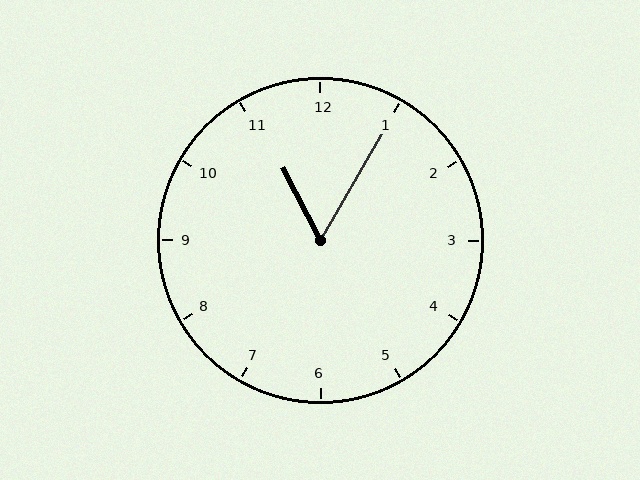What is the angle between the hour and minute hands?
Approximately 58 degrees.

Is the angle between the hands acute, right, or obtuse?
It is acute.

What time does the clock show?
11:05.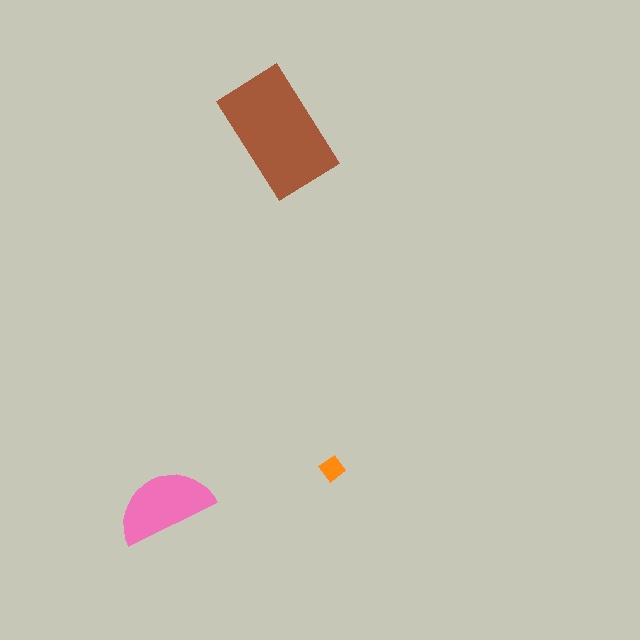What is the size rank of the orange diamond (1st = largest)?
3rd.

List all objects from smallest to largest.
The orange diamond, the pink semicircle, the brown rectangle.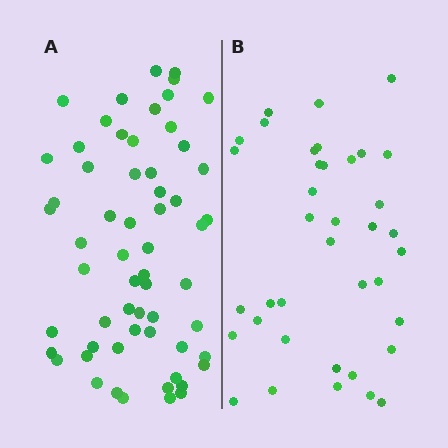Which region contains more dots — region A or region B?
Region A (the left region) has more dots.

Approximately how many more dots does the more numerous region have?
Region A has approximately 20 more dots than region B.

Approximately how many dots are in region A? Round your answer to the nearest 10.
About 60 dots.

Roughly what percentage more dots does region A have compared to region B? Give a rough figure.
About 60% more.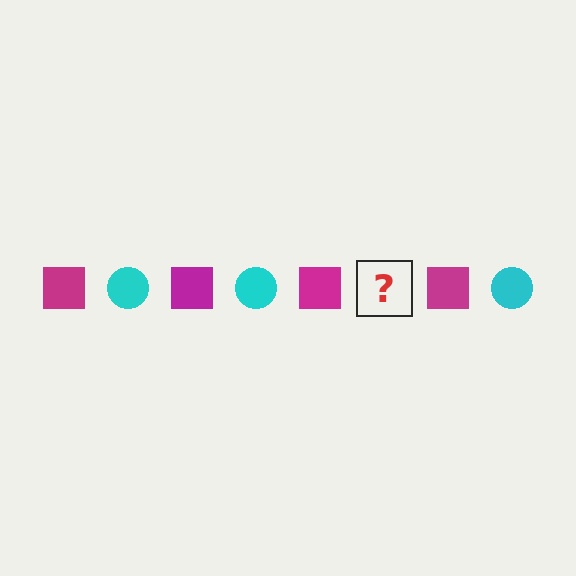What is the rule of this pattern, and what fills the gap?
The rule is that the pattern alternates between magenta square and cyan circle. The gap should be filled with a cyan circle.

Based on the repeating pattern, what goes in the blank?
The blank should be a cyan circle.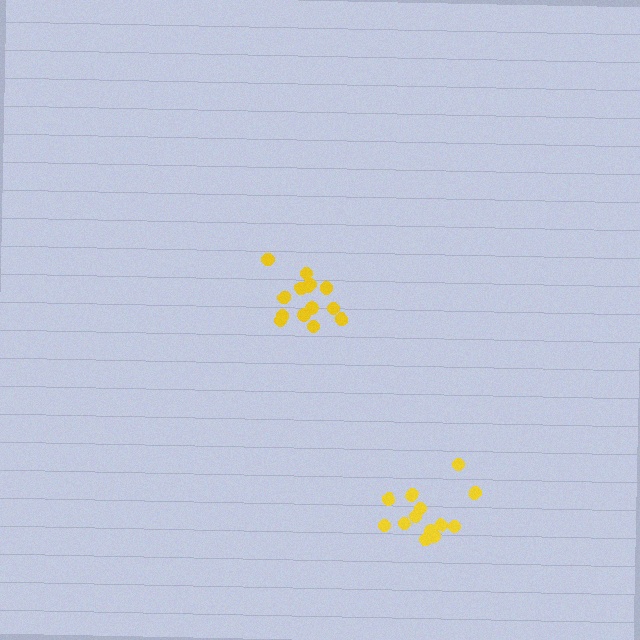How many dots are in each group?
Group 1: 13 dots, Group 2: 14 dots (27 total).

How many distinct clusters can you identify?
There are 2 distinct clusters.